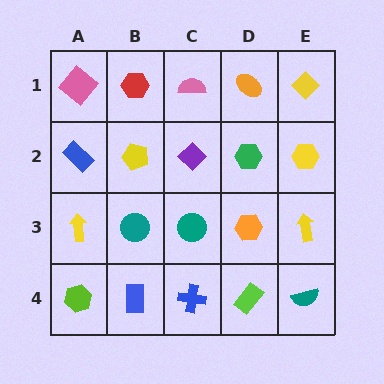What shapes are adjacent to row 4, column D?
An orange hexagon (row 3, column D), a blue cross (row 4, column C), a teal semicircle (row 4, column E).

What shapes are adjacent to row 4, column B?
A teal circle (row 3, column B), a lime hexagon (row 4, column A), a blue cross (row 4, column C).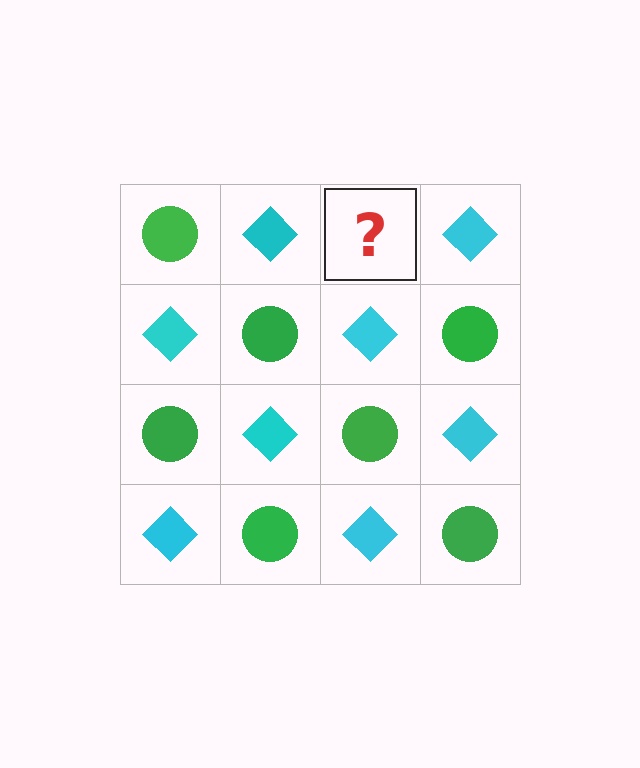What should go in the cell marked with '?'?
The missing cell should contain a green circle.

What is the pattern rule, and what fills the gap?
The rule is that it alternates green circle and cyan diamond in a checkerboard pattern. The gap should be filled with a green circle.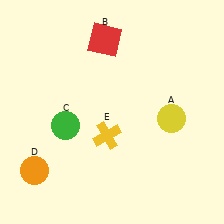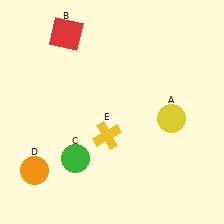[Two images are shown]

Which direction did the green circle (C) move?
The green circle (C) moved down.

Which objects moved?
The objects that moved are: the red square (B), the green circle (C).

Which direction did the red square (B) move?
The red square (B) moved left.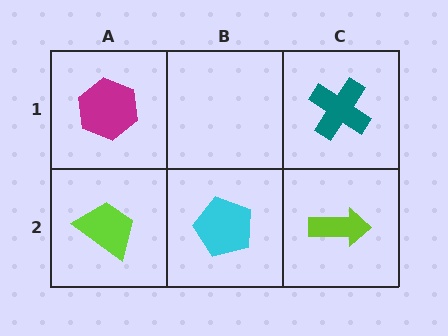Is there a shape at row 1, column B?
No, that cell is empty.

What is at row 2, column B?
A cyan pentagon.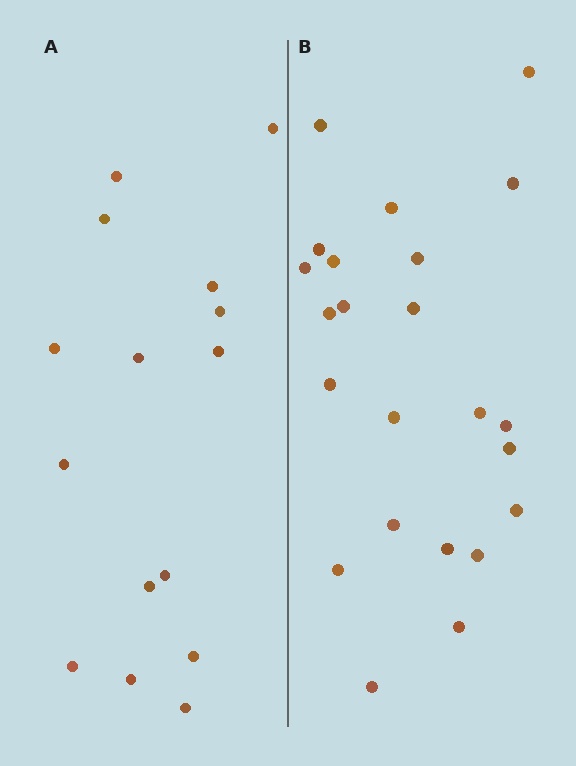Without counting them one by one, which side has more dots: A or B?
Region B (the right region) has more dots.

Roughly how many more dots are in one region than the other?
Region B has roughly 8 or so more dots than region A.